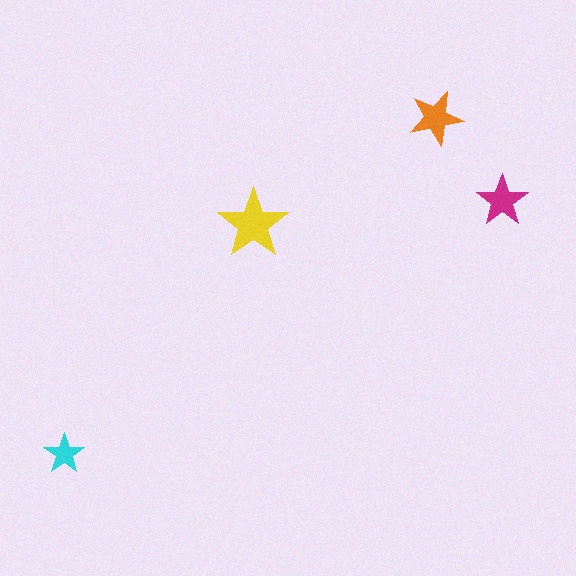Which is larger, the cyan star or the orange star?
The orange one.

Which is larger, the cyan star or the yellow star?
The yellow one.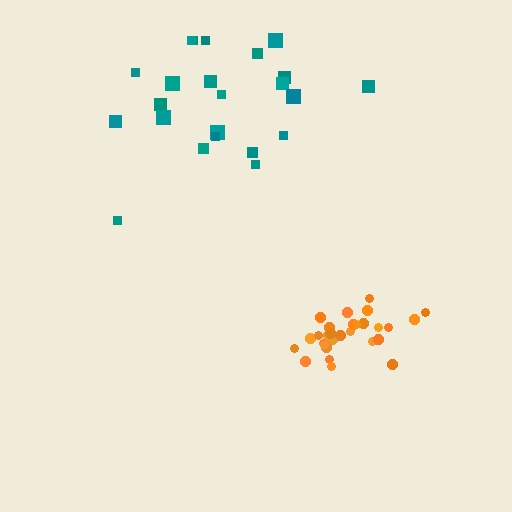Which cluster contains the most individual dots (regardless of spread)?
Orange (30).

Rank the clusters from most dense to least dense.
orange, teal.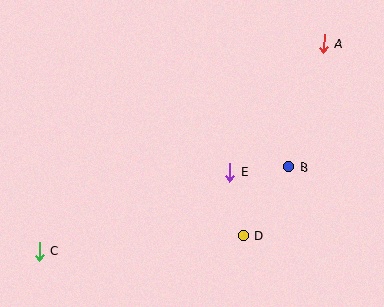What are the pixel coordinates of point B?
Point B is at (288, 167).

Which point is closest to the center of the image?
Point E at (230, 172) is closest to the center.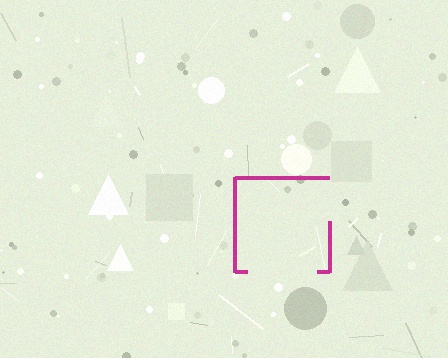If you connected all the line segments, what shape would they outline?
They would outline a square.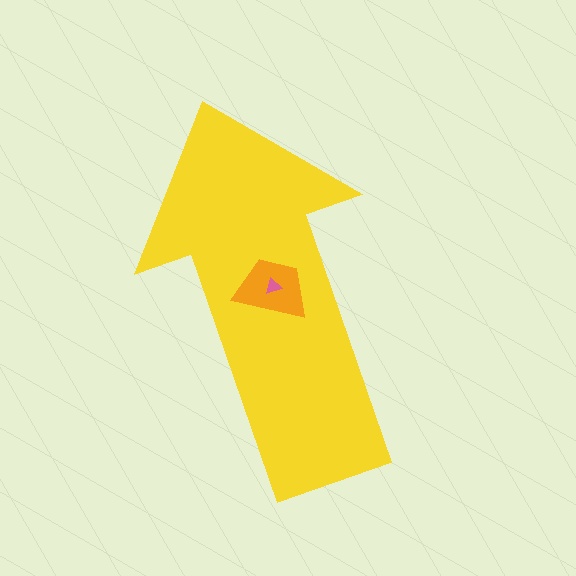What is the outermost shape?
The yellow arrow.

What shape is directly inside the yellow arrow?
The orange trapezoid.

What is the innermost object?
The pink triangle.